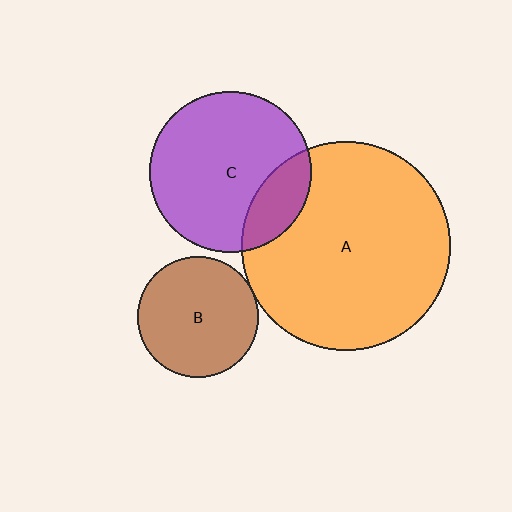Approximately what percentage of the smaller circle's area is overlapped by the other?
Approximately 20%.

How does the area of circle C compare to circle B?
Approximately 1.8 times.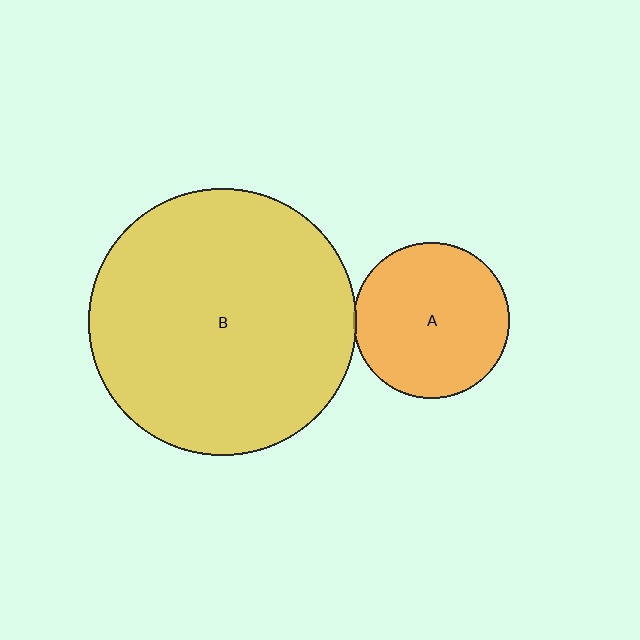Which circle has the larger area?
Circle B (yellow).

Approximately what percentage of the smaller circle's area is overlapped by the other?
Approximately 5%.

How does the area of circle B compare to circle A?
Approximately 3.0 times.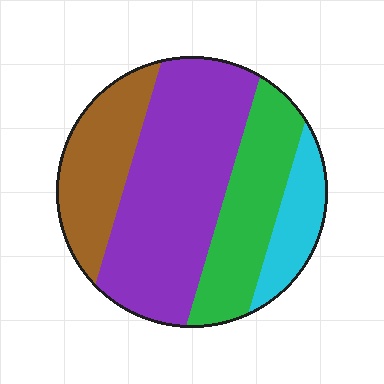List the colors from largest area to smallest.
From largest to smallest: purple, green, brown, cyan.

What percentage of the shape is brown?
Brown covers around 20% of the shape.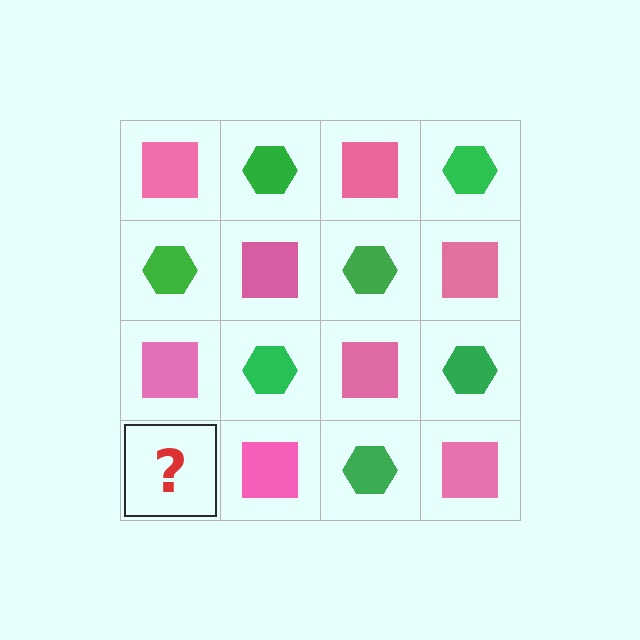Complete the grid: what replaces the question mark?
The question mark should be replaced with a green hexagon.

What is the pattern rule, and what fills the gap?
The rule is that it alternates pink square and green hexagon in a checkerboard pattern. The gap should be filled with a green hexagon.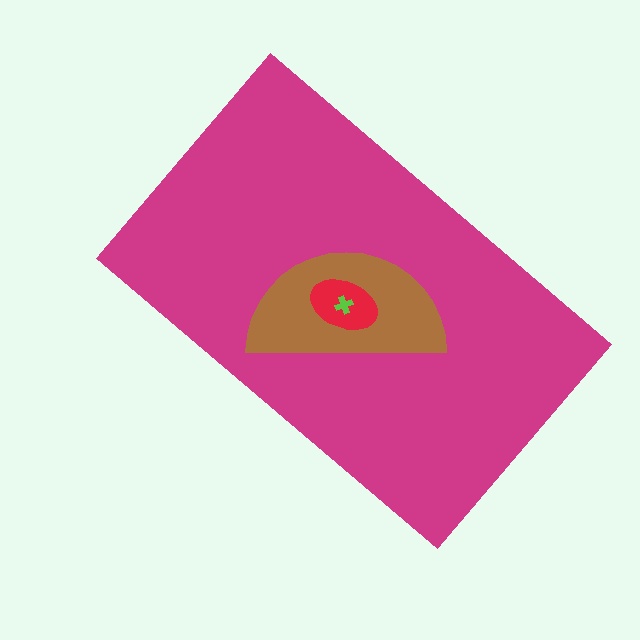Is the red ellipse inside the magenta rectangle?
Yes.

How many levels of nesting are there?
4.